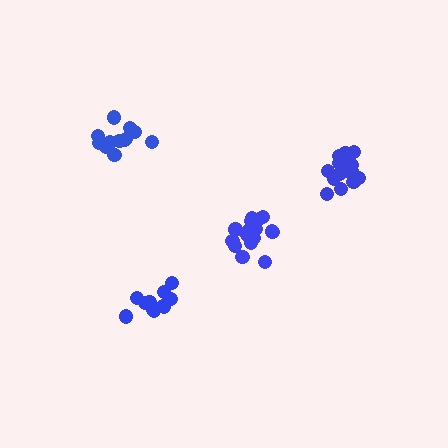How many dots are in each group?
Group 1: 17 dots, Group 2: 17 dots, Group 3: 13 dots, Group 4: 11 dots (58 total).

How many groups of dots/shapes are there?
There are 4 groups.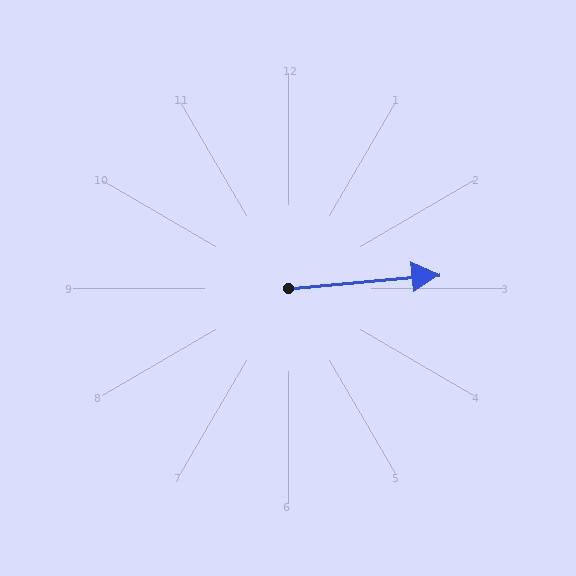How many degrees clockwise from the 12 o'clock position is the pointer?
Approximately 85 degrees.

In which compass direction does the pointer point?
East.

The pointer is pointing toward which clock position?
Roughly 3 o'clock.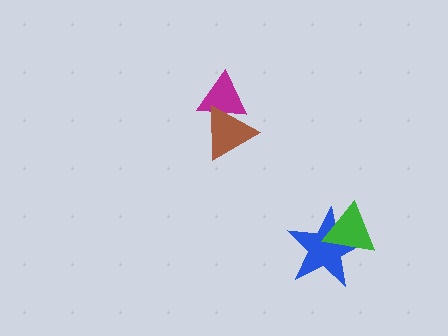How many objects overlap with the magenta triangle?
1 object overlaps with the magenta triangle.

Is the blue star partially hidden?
Yes, it is partially covered by another shape.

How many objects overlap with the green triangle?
1 object overlaps with the green triangle.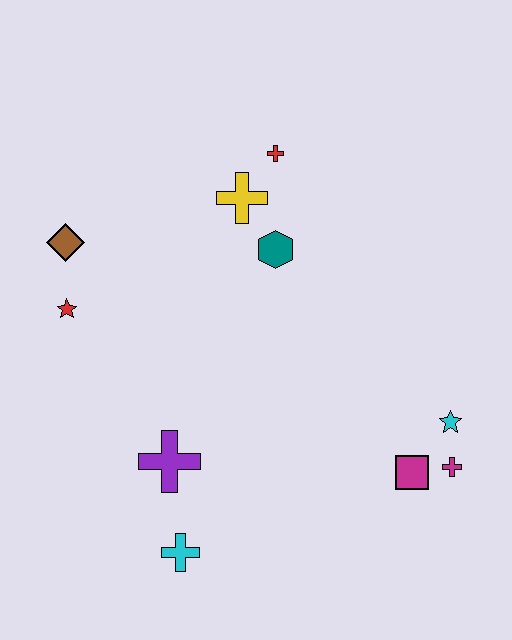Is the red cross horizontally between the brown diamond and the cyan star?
Yes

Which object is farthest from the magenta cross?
The brown diamond is farthest from the magenta cross.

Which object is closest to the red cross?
The yellow cross is closest to the red cross.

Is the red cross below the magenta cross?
No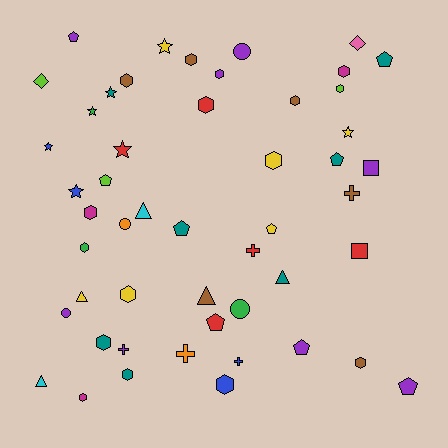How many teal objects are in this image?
There are 7 teal objects.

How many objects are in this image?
There are 50 objects.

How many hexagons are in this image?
There are 16 hexagons.